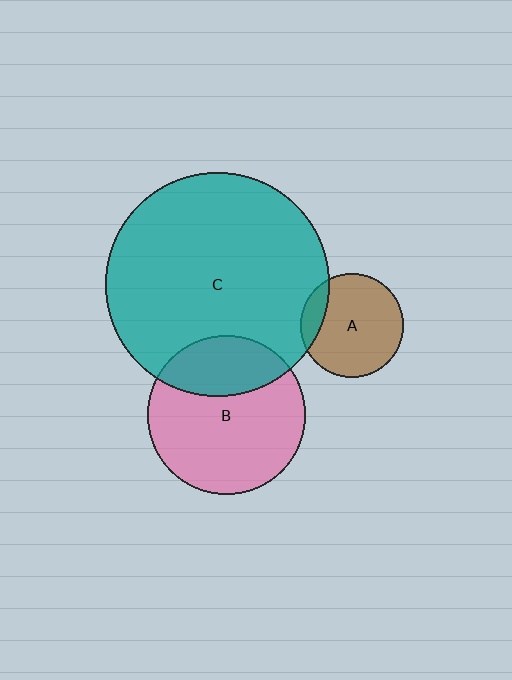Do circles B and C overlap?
Yes.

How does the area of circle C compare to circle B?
Approximately 2.0 times.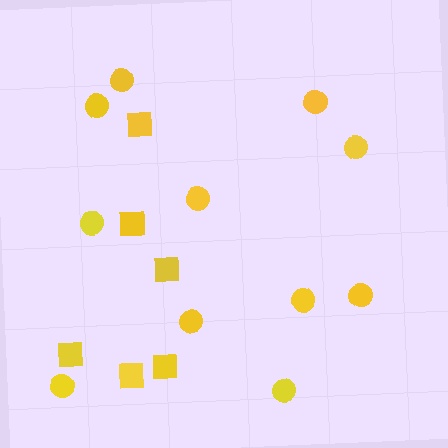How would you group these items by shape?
There are 2 groups: one group of squares (6) and one group of circles (11).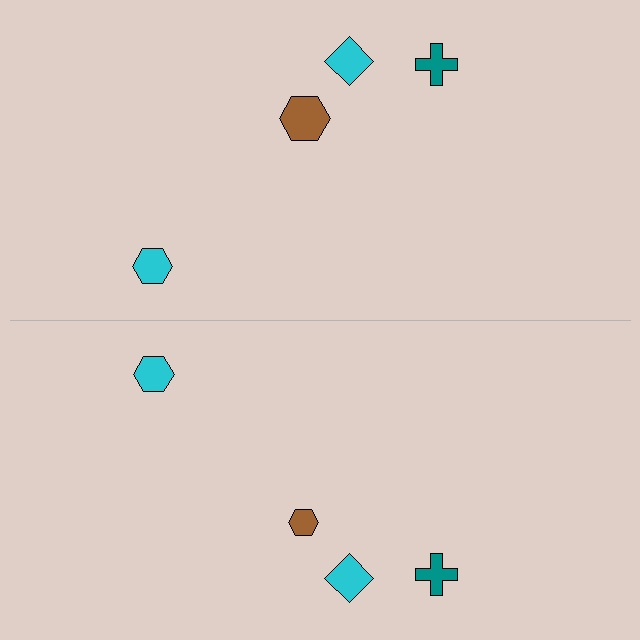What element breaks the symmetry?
The brown hexagon on the bottom side has a different size than its mirror counterpart.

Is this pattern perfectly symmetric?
No, the pattern is not perfectly symmetric. The brown hexagon on the bottom side has a different size than its mirror counterpart.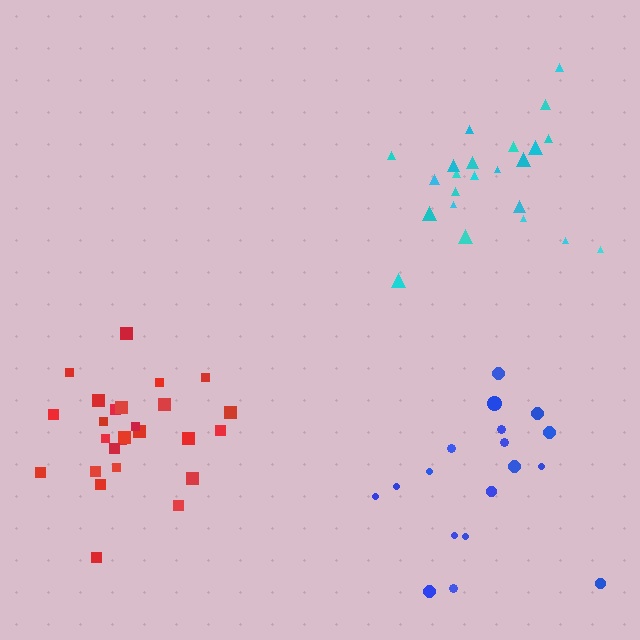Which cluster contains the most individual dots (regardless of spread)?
Red (26).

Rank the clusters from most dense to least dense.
red, cyan, blue.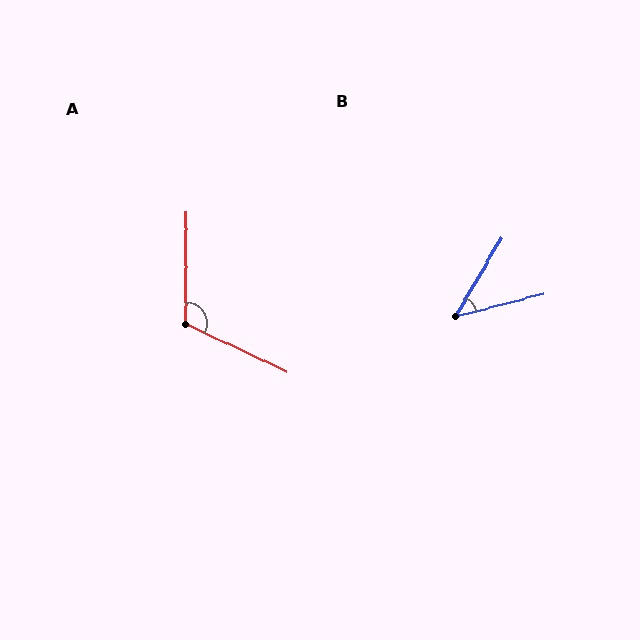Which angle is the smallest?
B, at approximately 45 degrees.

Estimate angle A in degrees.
Approximately 115 degrees.